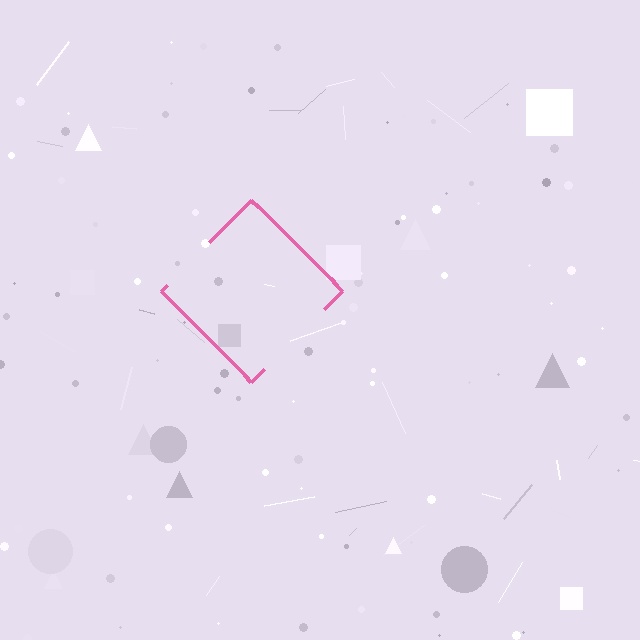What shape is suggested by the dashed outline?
The dashed outline suggests a diamond.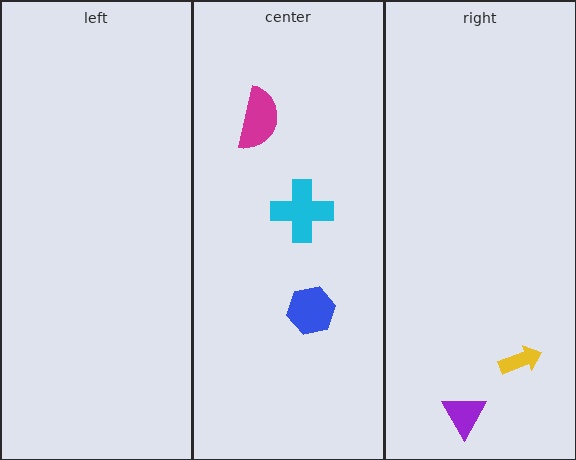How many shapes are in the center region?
3.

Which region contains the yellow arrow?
The right region.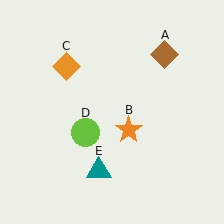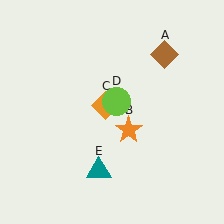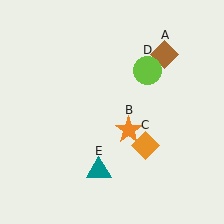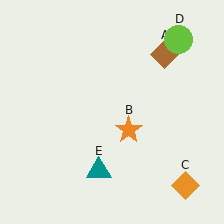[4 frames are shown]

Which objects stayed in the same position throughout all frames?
Brown diamond (object A) and orange star (object B) and teal triangle (object E) remained stationary.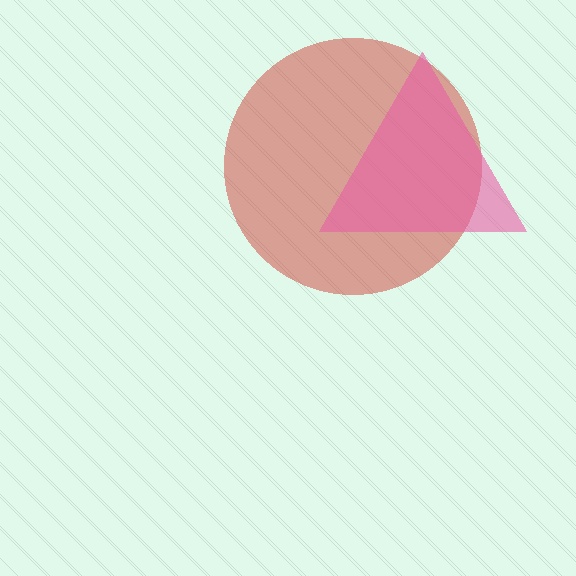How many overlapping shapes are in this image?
There are 2 overlapping shapes in the image.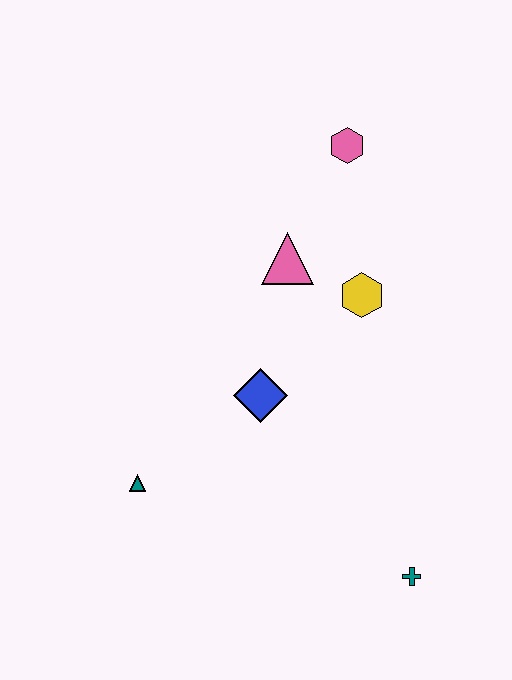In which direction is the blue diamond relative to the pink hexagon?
The blue diamond is below the pink hexagon.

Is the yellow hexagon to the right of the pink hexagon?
Yes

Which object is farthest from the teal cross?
The pink hexagon is farthest from the teal cross.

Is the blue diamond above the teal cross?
Yes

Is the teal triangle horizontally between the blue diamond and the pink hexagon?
No